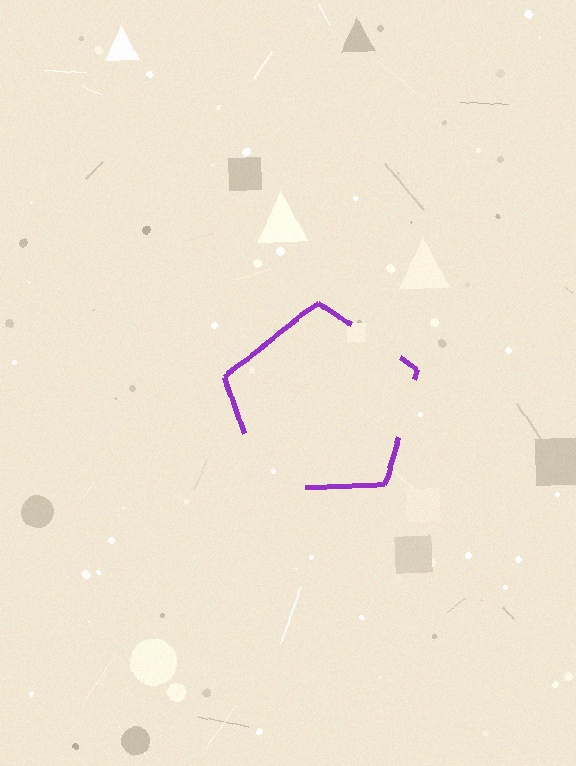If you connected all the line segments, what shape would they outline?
They would outline a pentagon.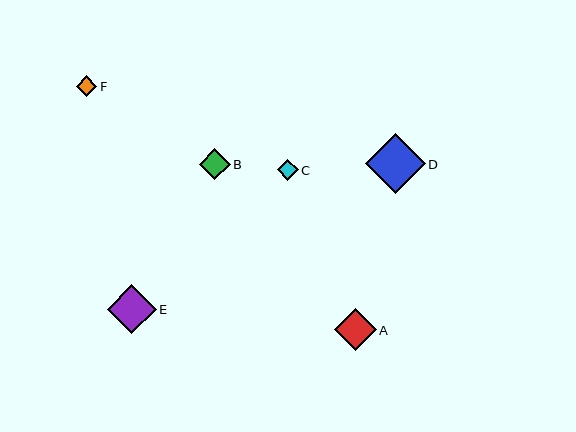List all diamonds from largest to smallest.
From largest to smallest: D, E, A, B, C, F.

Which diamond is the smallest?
Diamond F is the smallest with a size of approximately 21 pixels.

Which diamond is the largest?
Diamond D is the largest with a size of approximately 60 pixels.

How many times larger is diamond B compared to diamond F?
Diamond B is approximately 1.5 times the size of diamond F.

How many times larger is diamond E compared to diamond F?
Diamond E is approximately 2.4 times the size of diamond F.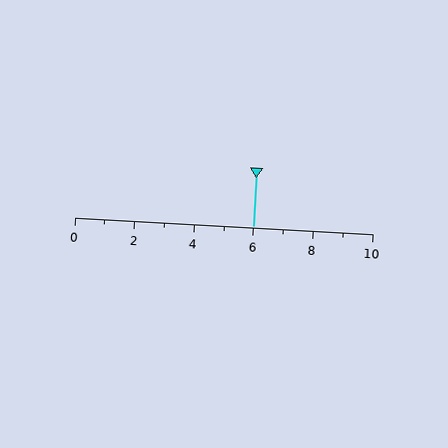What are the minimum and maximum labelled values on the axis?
The axis runs from 0 to 10.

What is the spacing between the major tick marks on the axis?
The major ticks are spaced 2 apart.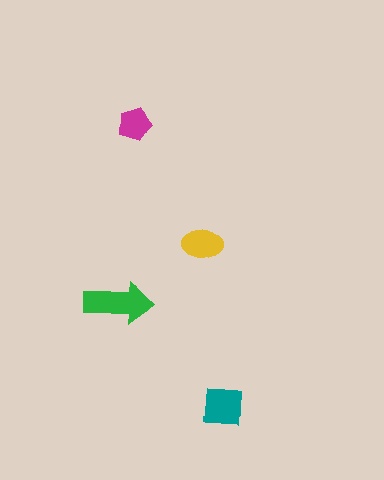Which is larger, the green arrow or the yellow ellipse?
The green arrow.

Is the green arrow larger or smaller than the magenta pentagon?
Larger.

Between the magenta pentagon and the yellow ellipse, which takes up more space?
The yellow ellipse.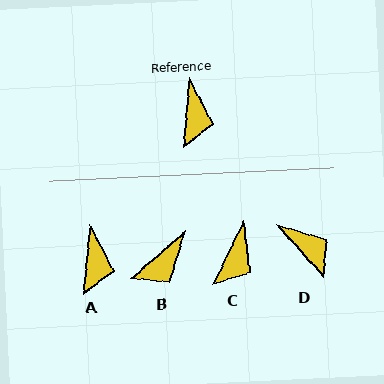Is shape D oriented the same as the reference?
No, it is off by about 47 degrees.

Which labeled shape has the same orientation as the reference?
A.